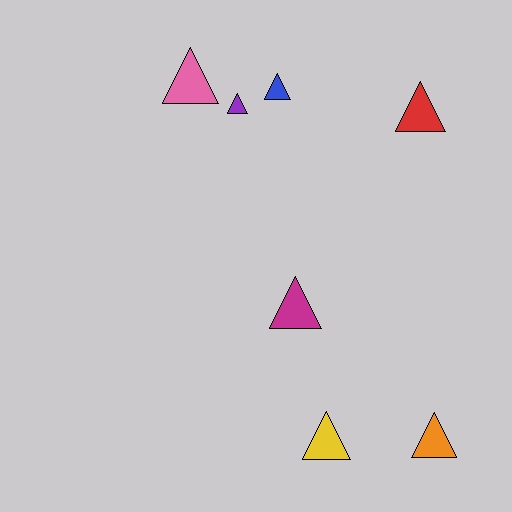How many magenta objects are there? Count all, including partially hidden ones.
There is 1 magenta object.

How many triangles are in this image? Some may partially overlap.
There are 7 triangles.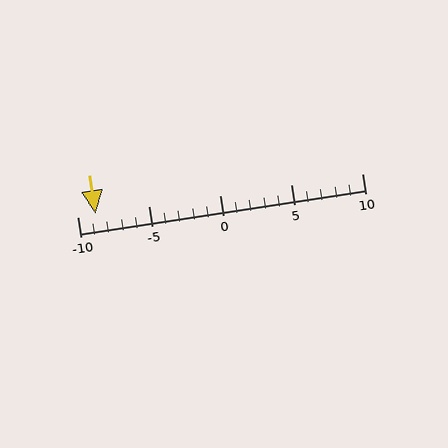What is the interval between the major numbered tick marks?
The major tick marks are spaced 5 units apart.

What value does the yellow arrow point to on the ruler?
The yellow arrow points to approximately -9.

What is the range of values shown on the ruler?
The ruler shows values from -10 to 10.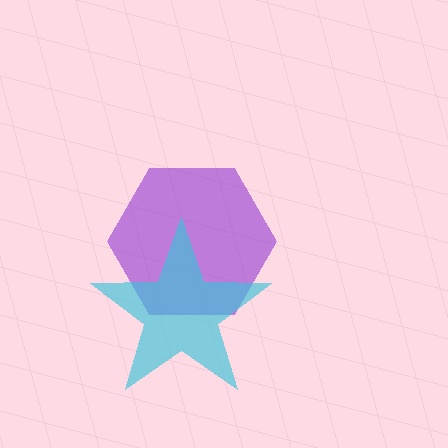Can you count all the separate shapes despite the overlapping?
Yes, there are 2 separate shapes.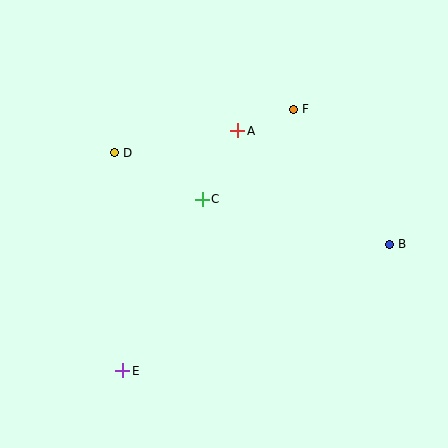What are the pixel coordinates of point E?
Point E is at (123, 371).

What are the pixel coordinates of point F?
Point F is at (293, 109).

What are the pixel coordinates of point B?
Point B is at (389, 244).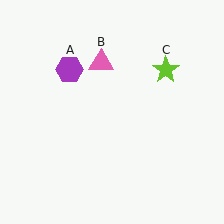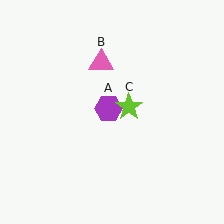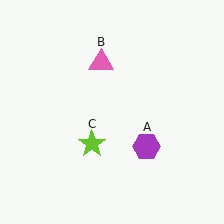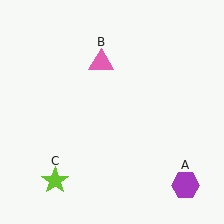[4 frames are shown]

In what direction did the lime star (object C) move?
The lime star (object C) moved down and to the left.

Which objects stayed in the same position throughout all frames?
Pink triangle (object B) remained stationary.